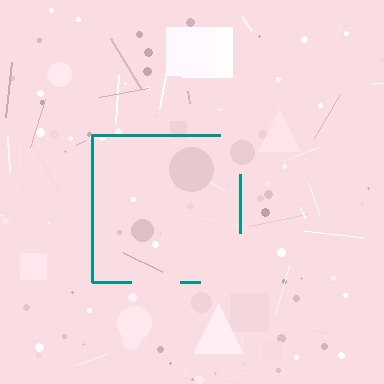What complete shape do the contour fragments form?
The contour fragments form a square.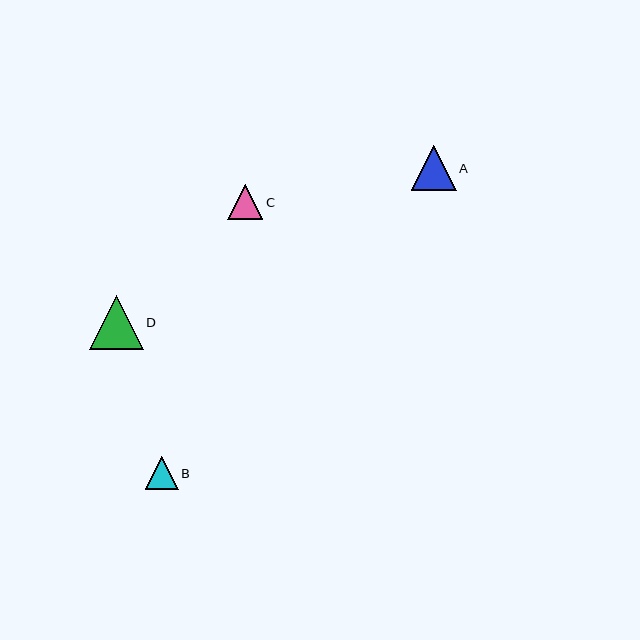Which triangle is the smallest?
Triangle B is the smallest with a size of approximately 33 pixels.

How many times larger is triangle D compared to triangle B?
Triangle D is approximately 1.6 times the size of triangle B.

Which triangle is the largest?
Triangle D is the largest with a size of approximately 54 pixels.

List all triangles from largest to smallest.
From largest to smallest: D, A, C, B.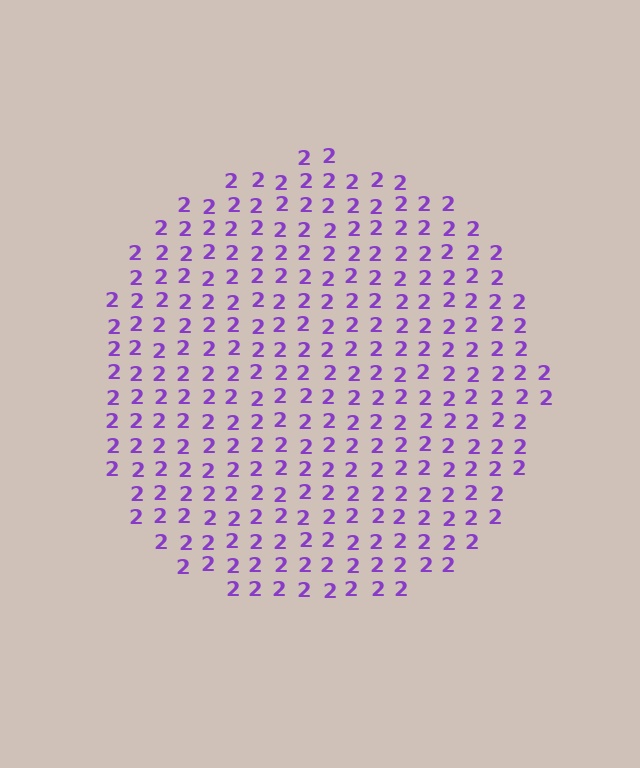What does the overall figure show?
The overall figure shows a circle.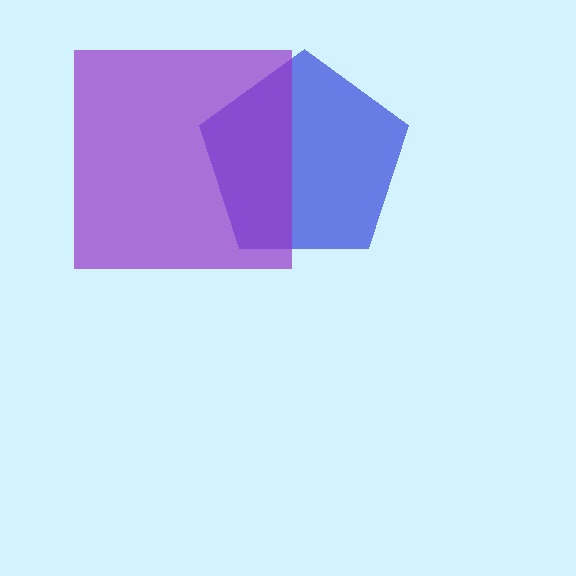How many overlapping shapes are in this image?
There are 2 overlapping shapes in the image.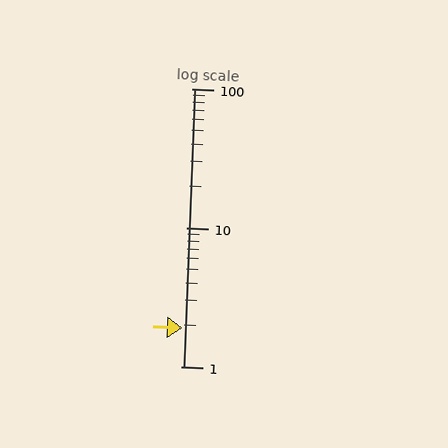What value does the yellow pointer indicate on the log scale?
The pointer indicates approximately 1.9.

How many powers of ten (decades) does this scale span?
The scale spans 2 decades, from 1 to 100.